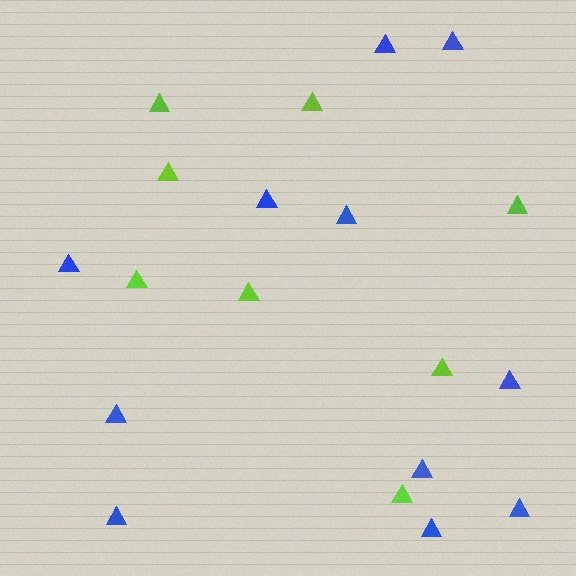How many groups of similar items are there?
There are 2 groups: one group of blue triangles (11) and one group of lime triangles (8).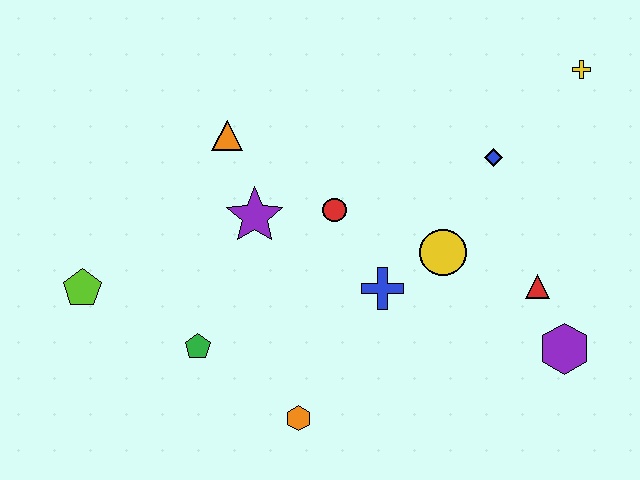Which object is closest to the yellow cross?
The blue diamond is closest to the yellow cross.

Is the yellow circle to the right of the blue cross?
Yes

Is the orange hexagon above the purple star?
No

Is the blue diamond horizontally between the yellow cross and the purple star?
Yes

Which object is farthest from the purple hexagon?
The lime pentagon is farthest from the purple hexagon.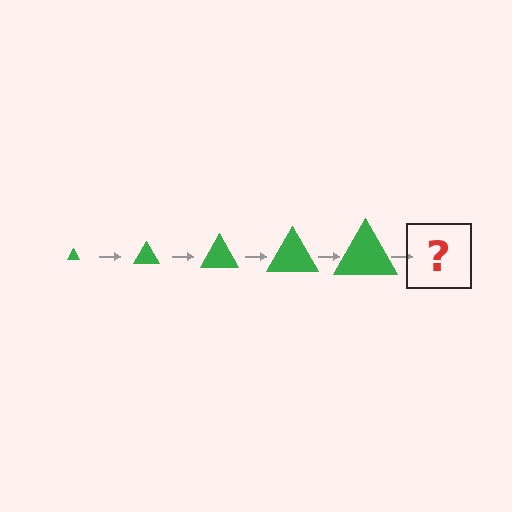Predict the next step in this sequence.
The next step is a green triangle, larger than the previous one.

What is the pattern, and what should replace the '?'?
The pattern is that the triangle gets progressively larger each step. The '?' should be a green triangle, larger than the previous one.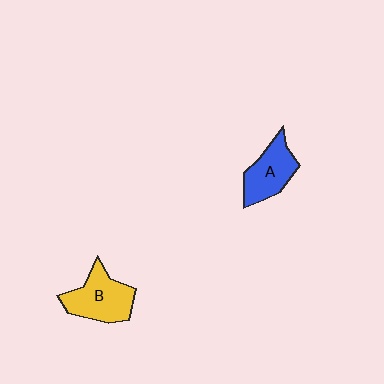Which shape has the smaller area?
Shape A (blue).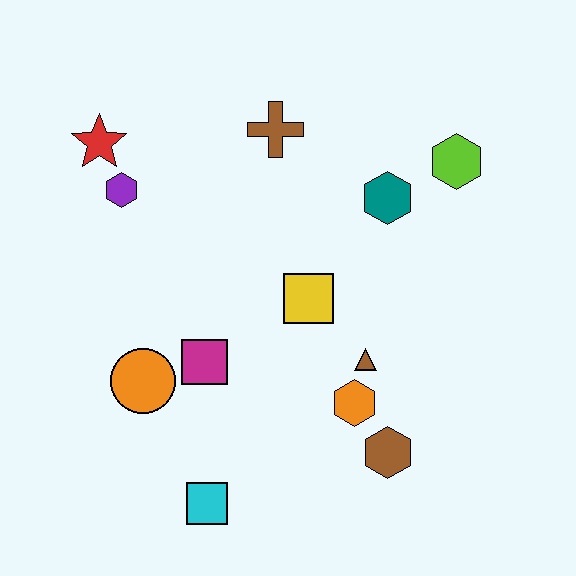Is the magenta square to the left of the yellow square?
Yes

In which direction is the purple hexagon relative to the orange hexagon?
The purple hexagon is to the left of the orange hexagon.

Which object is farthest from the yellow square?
The red star is farthest from the yellow square.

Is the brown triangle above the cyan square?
Yes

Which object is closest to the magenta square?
The orange circle is closest to the magenta square.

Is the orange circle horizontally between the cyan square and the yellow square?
No